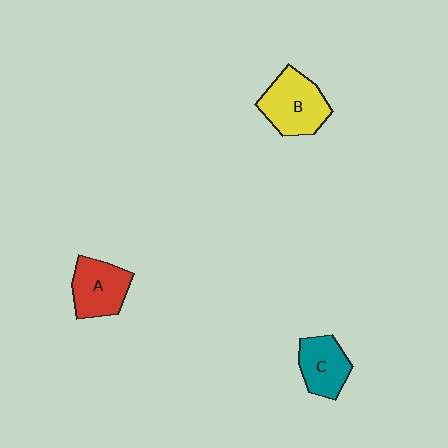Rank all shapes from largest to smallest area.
From largest to smallest: B (yellow), A (red), C (teal).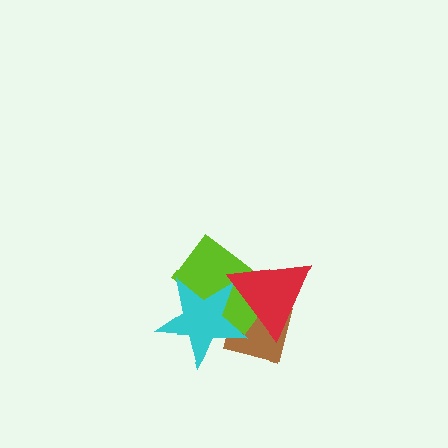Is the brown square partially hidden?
Yes, it is partially covered by another shape.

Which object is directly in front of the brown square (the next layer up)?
The lime rectangle is directly in front of the brown square.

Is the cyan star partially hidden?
Yes, it is partially covered by another shape.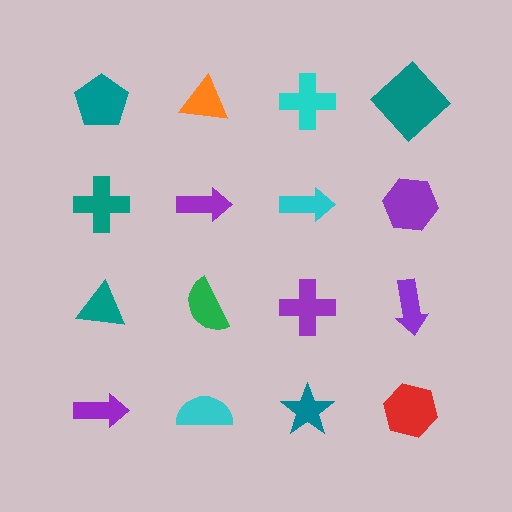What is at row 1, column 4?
A teal diamond.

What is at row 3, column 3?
A purple cross.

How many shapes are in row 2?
4 shapes.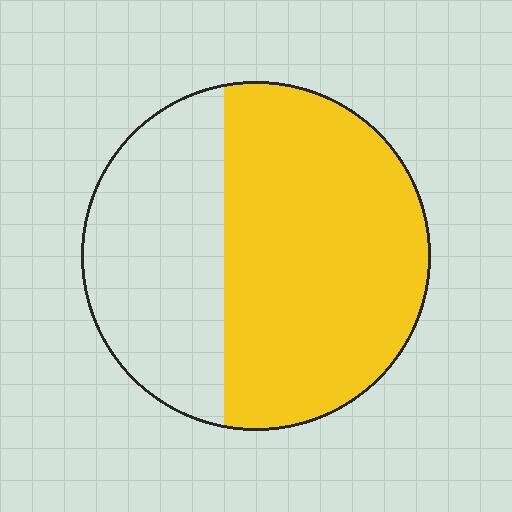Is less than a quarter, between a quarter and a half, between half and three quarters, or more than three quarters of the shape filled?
Between half and three quarters.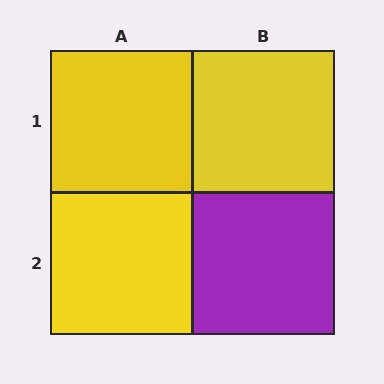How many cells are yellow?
3 cells are yellow.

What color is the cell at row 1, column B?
Yellow.